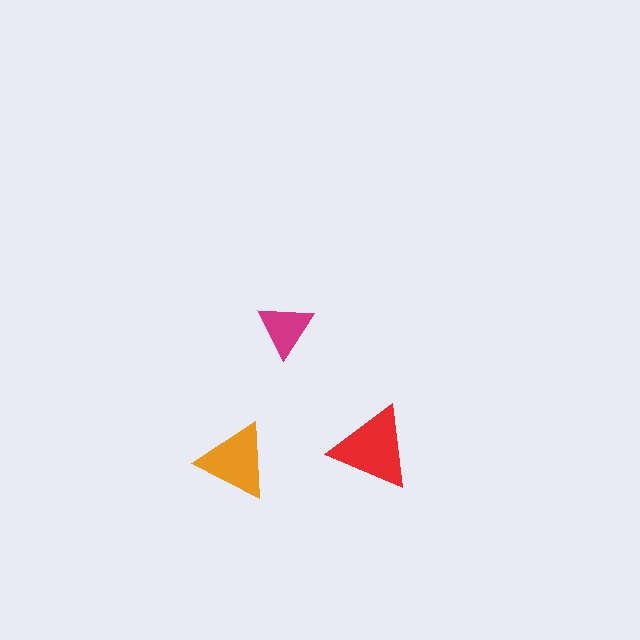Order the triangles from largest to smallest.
the red one, the orange one, the magenta one.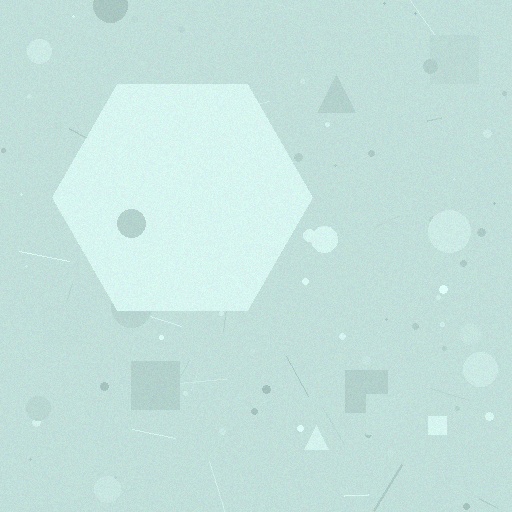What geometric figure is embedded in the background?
A hexagon is embedded in the background.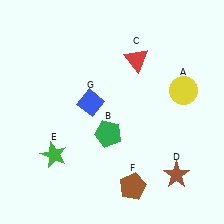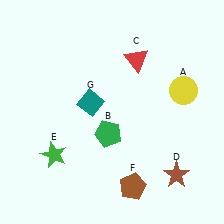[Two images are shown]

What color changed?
The diamond (G) changed from blue in Image 1 to teal in Image 2.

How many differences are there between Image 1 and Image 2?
There is 1 difference between the two images.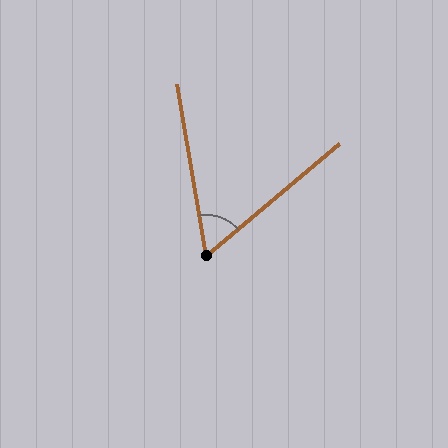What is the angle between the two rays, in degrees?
Approximately 60 degrees.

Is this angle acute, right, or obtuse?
It is acute.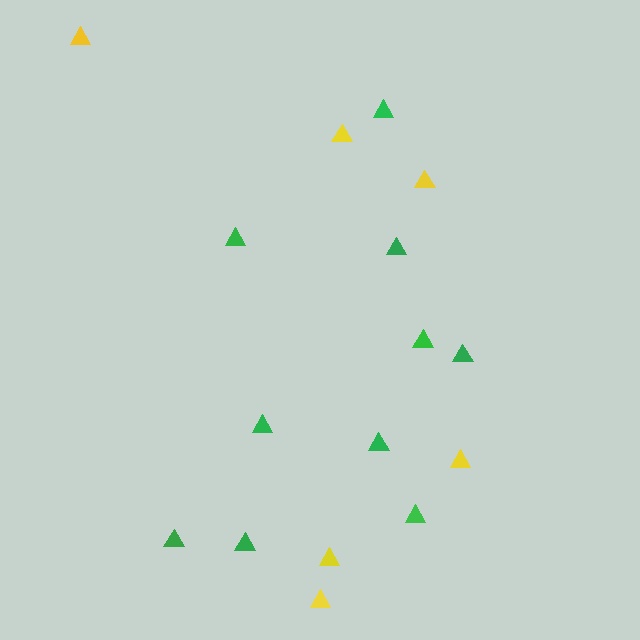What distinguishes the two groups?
There are 2 groups: one group of green triangles (10) and one group of yellow triangles (6).